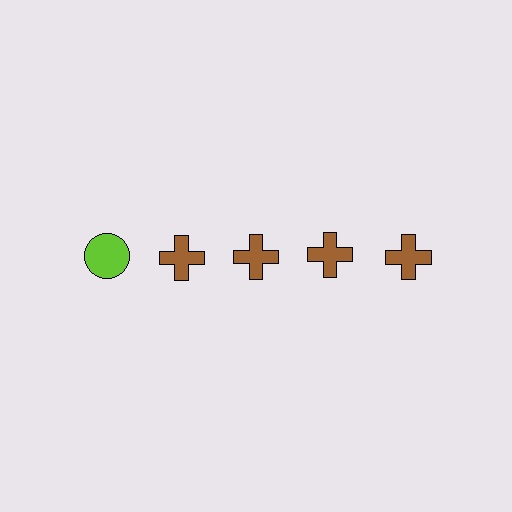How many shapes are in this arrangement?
There are 5 shapes arranged in a grid pattern.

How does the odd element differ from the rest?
It differs in both color (lime instead of brown) and shape (circle instead of cross).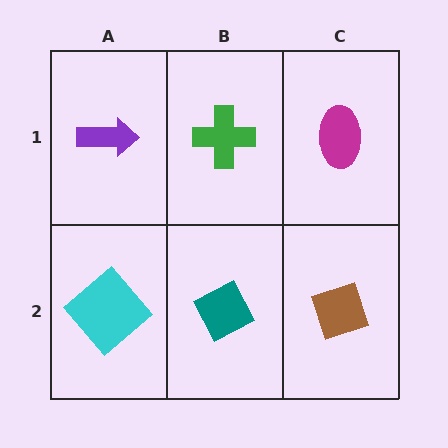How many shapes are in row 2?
3 shapes.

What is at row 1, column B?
A green cross.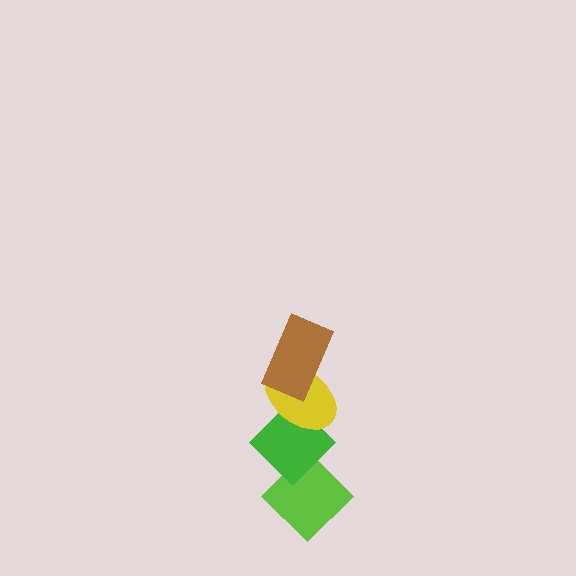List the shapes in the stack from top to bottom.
From top to bottom: the brown rectangle, the yellow ellipse, the green diamond, the lime diamond.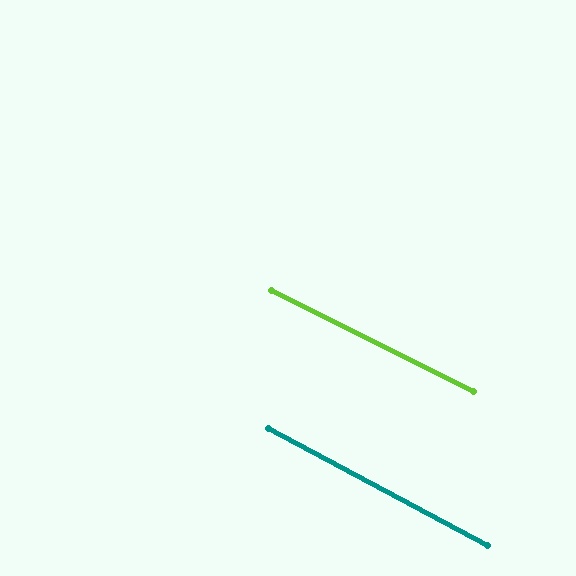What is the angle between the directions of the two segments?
Approximately 2 degrees.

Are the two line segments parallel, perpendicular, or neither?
Parallel — their directions differ by only 1.6°.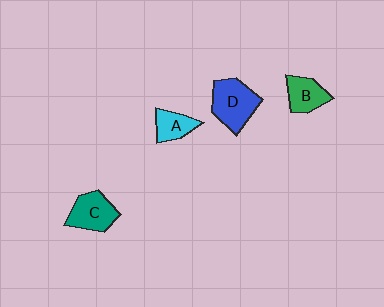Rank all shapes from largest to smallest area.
From largest to smallest: D (blue), C (teal), B (green), A (cyan).